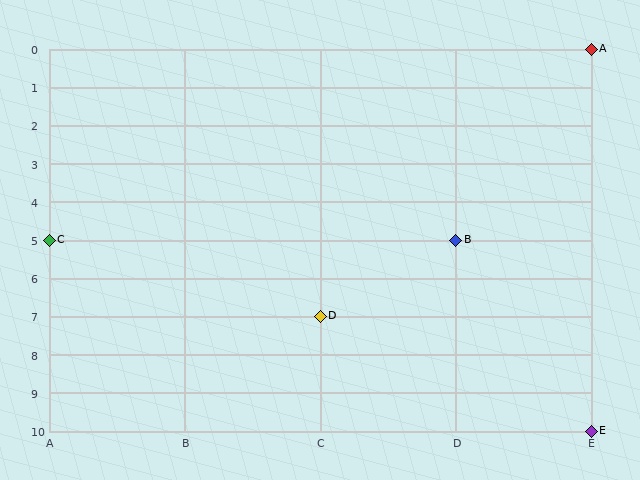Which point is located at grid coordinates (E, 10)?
Point E is at (E, 10).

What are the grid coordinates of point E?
Point E is at grid coordinates (E, 10).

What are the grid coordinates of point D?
Point D is at grid coordinates (C, 7).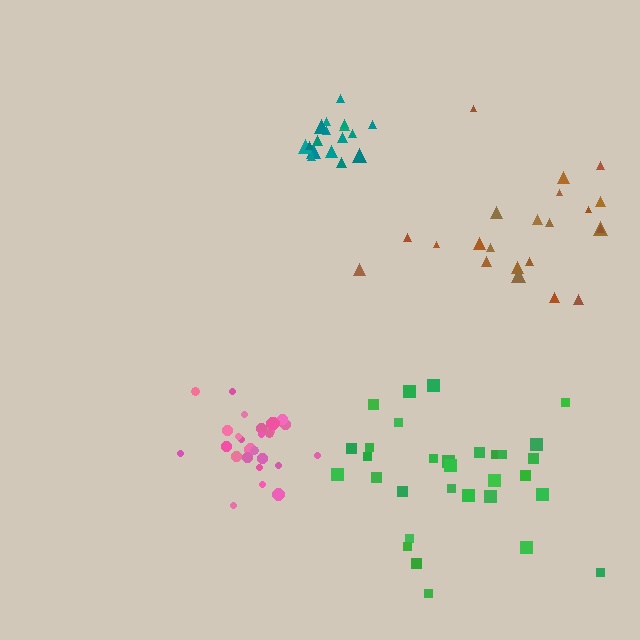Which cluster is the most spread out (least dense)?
Brown.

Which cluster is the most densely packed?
Teal.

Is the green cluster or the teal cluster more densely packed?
Teal.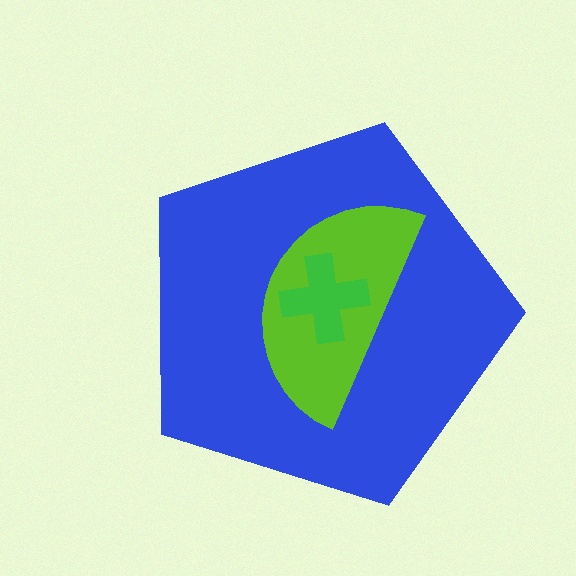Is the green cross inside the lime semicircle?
Yes.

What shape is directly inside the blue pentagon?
The lime semicircle.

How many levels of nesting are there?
3.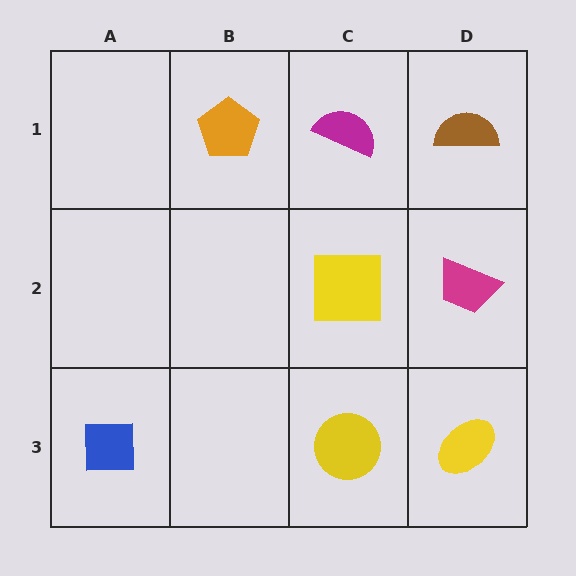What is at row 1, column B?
An orange pentagon.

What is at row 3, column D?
A yellow ellipse.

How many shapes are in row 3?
3 shapes.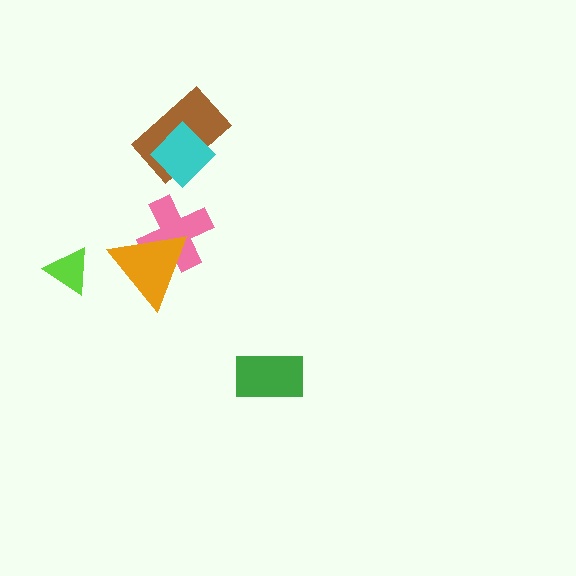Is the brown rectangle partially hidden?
Yes, it is partially covered by another shape.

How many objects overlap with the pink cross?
1 object overlaps with the pink cross.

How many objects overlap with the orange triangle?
1 object overlaps with the orange triangle.